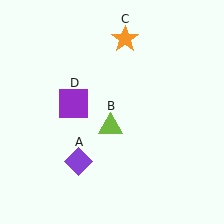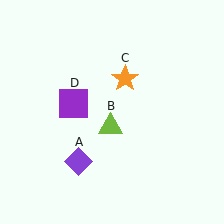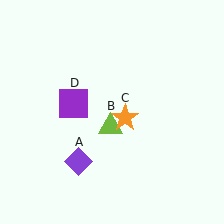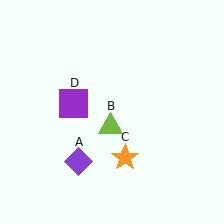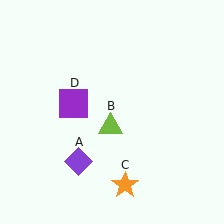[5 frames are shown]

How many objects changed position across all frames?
1 object changed position: orange star (object C).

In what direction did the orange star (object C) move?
The orange star (object C) moved down.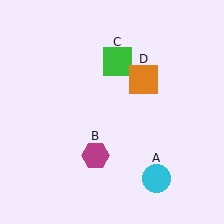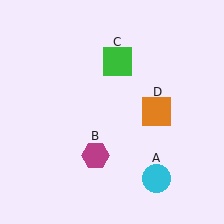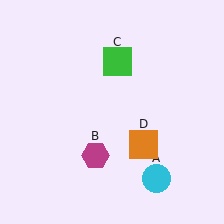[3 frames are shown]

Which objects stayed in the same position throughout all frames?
Cyan circle (object A) and magenta hexagon (object B) and green square (object C) remained stationary.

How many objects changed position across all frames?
1 object changed position: orange square (object D).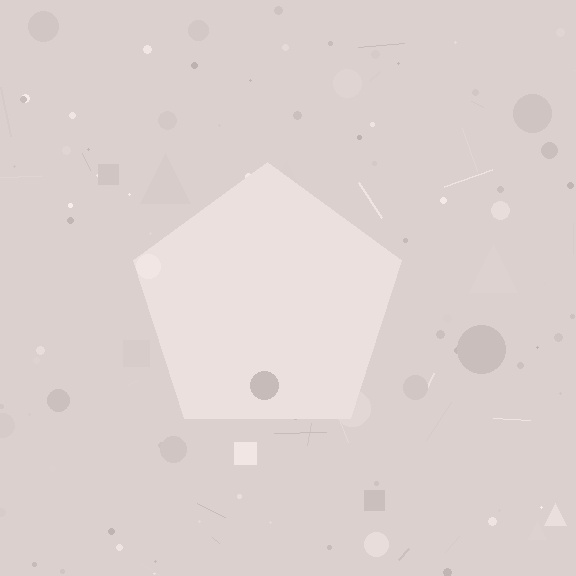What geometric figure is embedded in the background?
A pentagon is embedded in the background.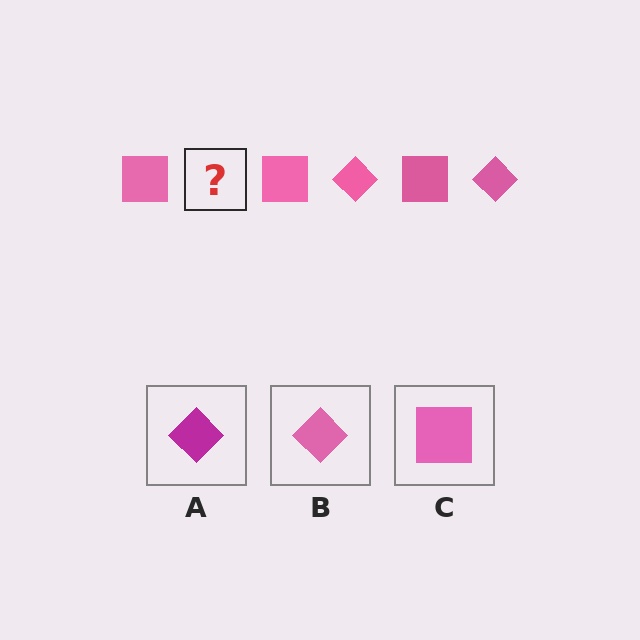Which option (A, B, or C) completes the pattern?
B.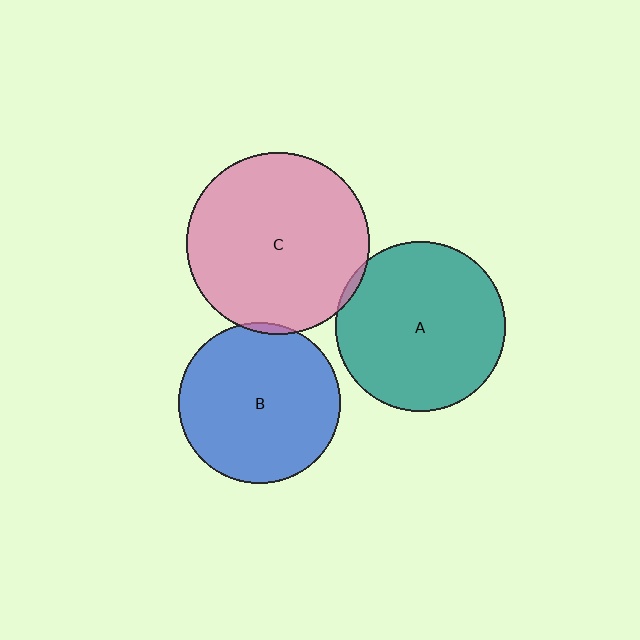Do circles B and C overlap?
Yes.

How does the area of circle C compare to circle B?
Approximately 1.3 times.